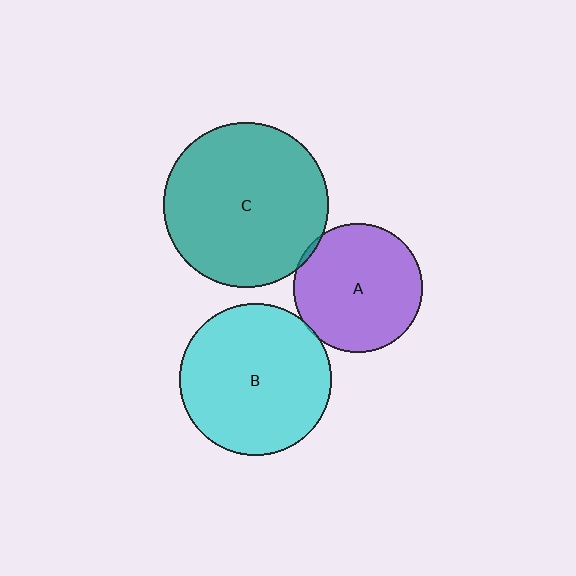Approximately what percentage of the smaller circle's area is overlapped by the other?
Approximately 5%.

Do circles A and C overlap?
Yes.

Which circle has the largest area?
Circle C (teal).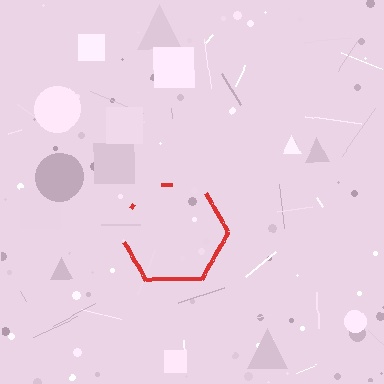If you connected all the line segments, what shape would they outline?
They would outline a hexagon.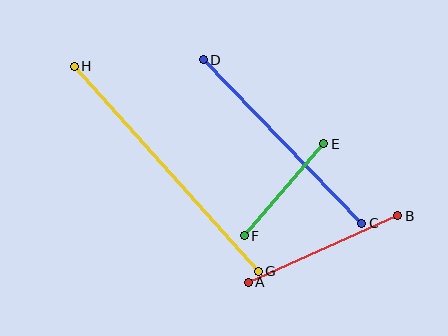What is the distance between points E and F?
The distance is approximately 121 pixels.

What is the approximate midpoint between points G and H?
The midpoint is at approximately (166, 169) pixels.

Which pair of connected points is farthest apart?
Points G and H are farthest apart.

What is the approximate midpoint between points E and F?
The midpoint is at approximately (284, 190) pixels.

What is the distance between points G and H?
The distance is approximately 275 pixels.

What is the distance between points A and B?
The distance is approximately 164 pixels.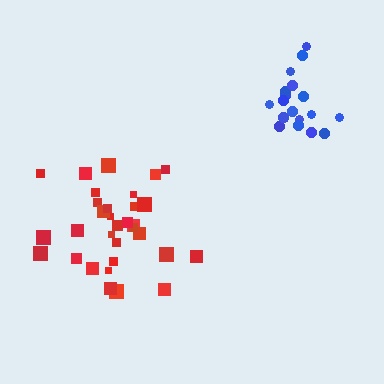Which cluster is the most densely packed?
Blue.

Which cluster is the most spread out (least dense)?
Red.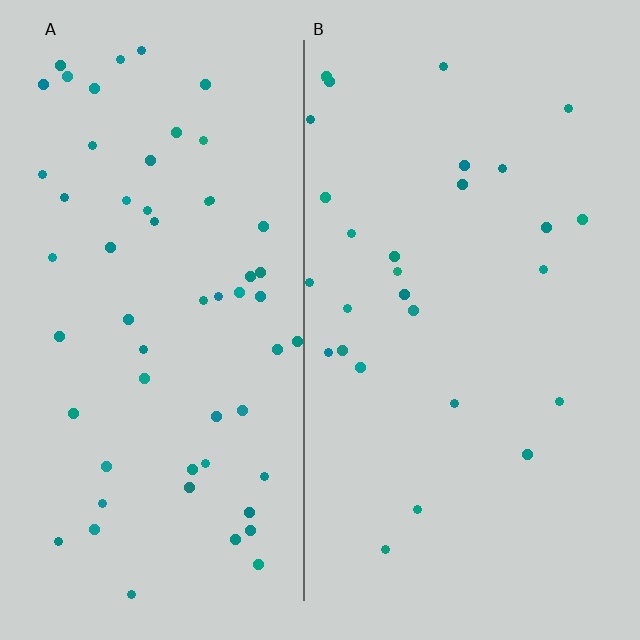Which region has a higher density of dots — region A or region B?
A (the left).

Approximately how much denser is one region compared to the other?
Approximately 2.0× — region A over region B.